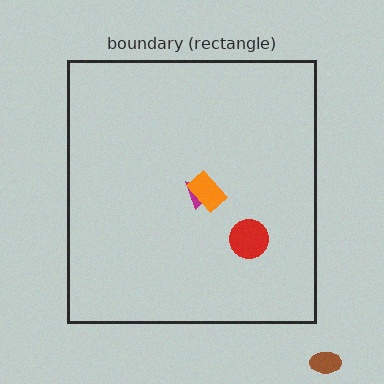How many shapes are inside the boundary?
3 inside, 1 outside.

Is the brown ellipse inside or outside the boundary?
Outside.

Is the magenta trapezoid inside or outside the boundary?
Inside.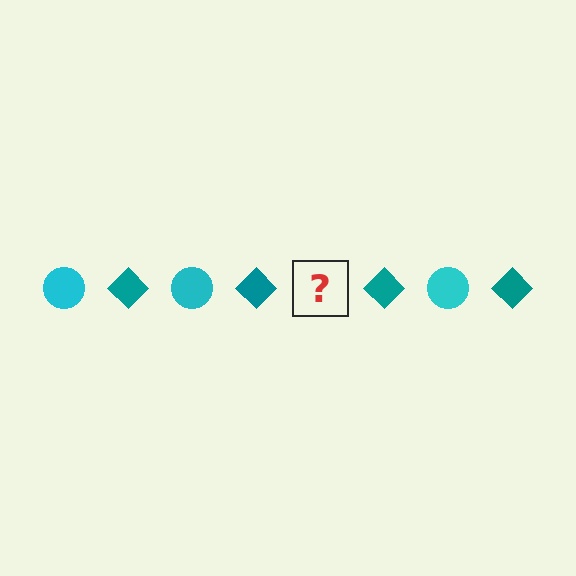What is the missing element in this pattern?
The missing element is a cyan circle.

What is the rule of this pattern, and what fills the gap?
The rule is that the pattern alternates between cyan circle and teal diamond. The gap should be filled with a cyan circle.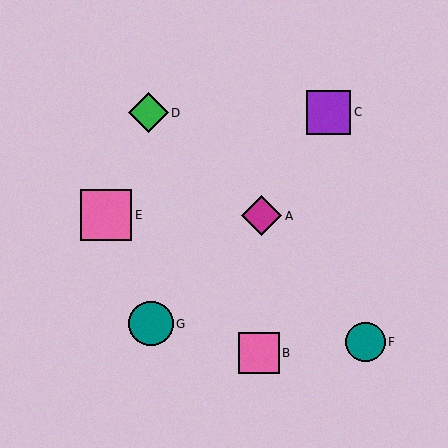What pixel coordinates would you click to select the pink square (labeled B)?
Click at (259, 353) to select the pink square B.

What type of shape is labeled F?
Shape F is a teal circle.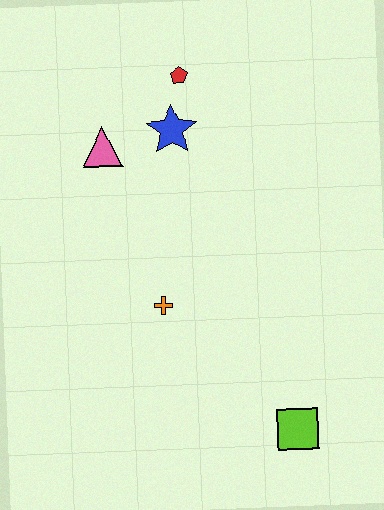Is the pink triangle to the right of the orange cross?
No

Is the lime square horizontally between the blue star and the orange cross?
No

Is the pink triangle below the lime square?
No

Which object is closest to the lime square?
The orange cross is closest to the lime square.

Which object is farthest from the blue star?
The lime square is farthest from the blue star.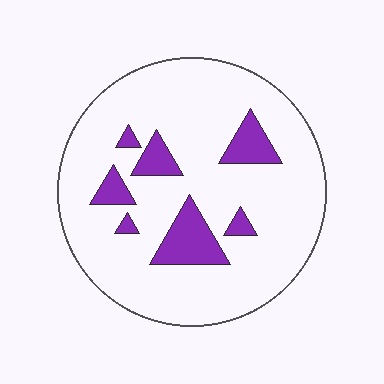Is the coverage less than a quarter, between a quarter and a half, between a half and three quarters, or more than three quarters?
Less than a quarter.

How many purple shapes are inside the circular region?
7.